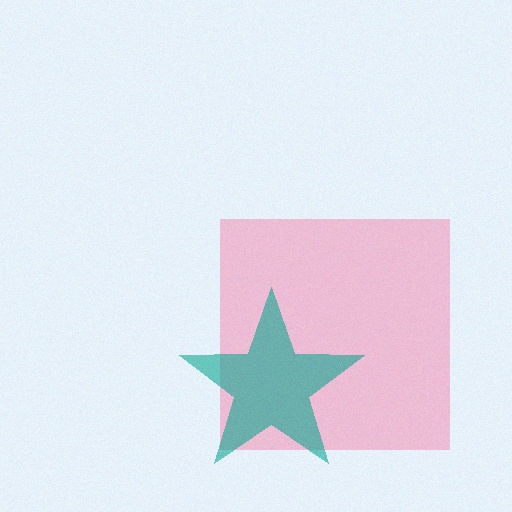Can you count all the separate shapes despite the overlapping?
Yes, there are 2 separate shapes.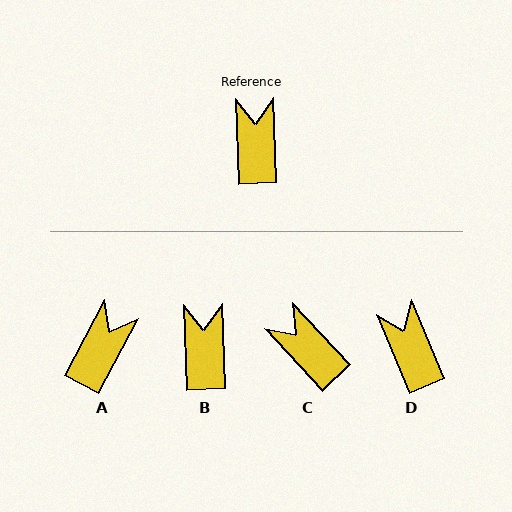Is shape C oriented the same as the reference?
No, it is off by about 41 degrees.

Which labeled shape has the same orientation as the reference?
B.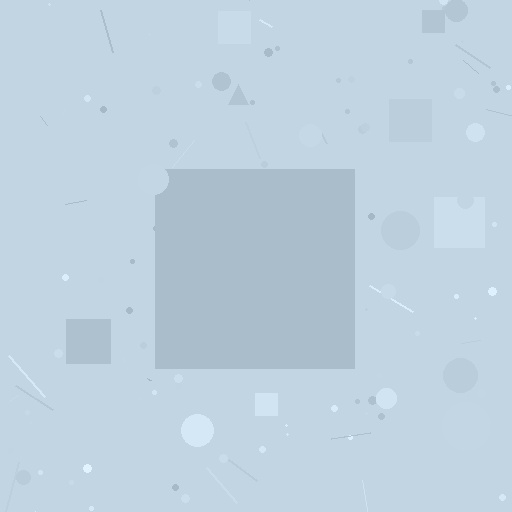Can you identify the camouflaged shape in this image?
The camouflaged shape is a square.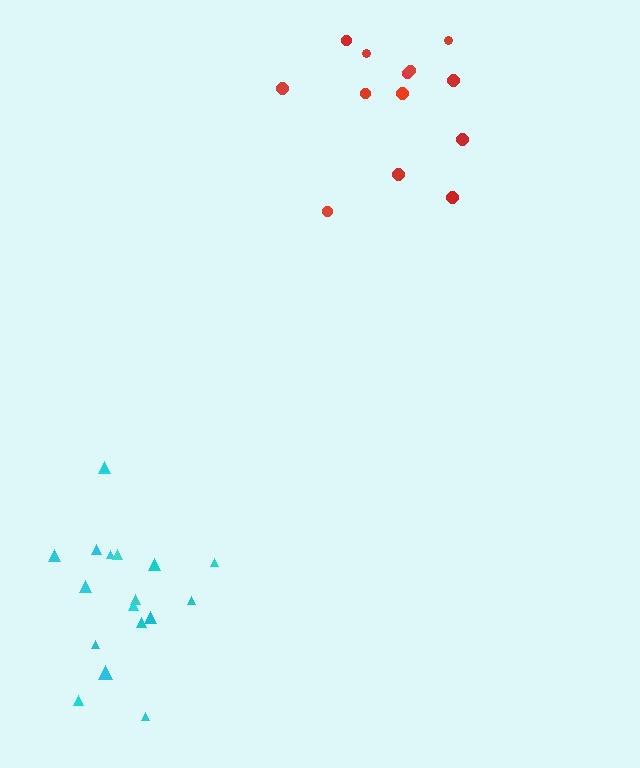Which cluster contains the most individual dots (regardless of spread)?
Cyan (18).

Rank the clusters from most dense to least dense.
cyan, red.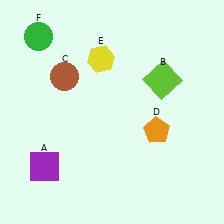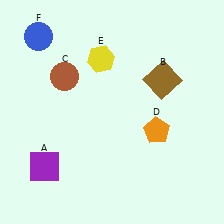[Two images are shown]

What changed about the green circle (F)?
In Image 1, F is green. In Image 2, it changed to blue.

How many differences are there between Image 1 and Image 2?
There are 2 differences between the two images.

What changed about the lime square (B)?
In Image 1, B is lime. In Image 2, it changed to brown.